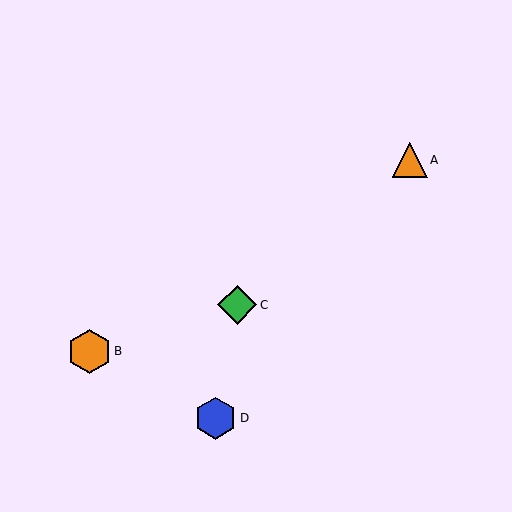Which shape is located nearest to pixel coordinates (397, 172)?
The orange triangle (labeled A) at (410, 160) is nearest to that location.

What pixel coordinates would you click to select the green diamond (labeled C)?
Click at (237, 305) to select the green diamond C.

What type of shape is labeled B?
Shape B is an orange hexagon.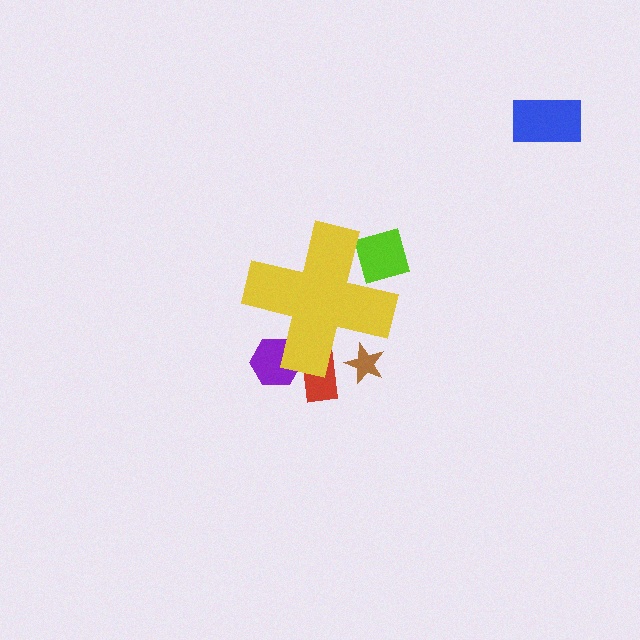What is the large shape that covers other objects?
A yellow cross.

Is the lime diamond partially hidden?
Yes, the lime diamond is partially hidden behind the yellow cross.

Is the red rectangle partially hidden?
Yes, the red rectangle is partially hidden behind the yellow cross.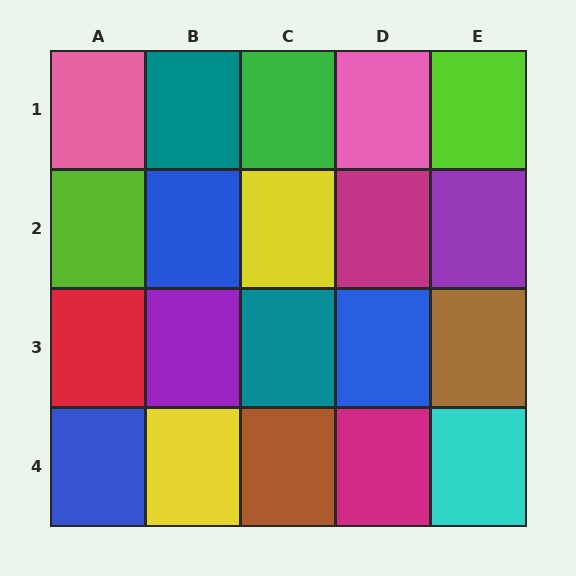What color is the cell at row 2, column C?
Yellow.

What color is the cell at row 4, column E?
Cyan.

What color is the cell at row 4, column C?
Brown.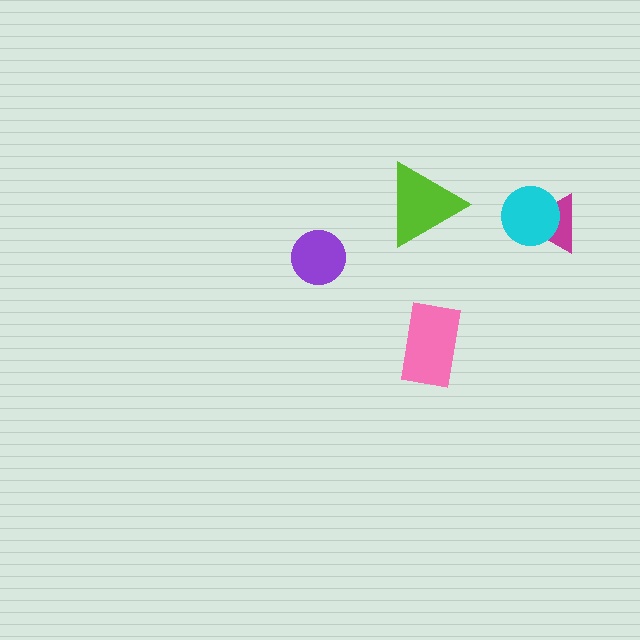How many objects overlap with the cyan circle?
1 object overlaps with the cyan circle.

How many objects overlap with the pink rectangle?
0 objects overlap with the pink rectangle.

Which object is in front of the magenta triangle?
The cyan circle is in front of the magenta triangle.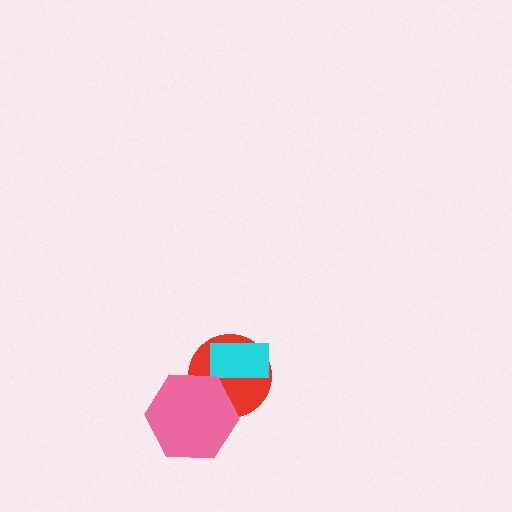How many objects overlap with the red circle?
2 objects overlap with the red circle.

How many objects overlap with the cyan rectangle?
1 object overlaps with the cyan rectangle.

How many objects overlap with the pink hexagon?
1 object overlaps with the pink hexagon.